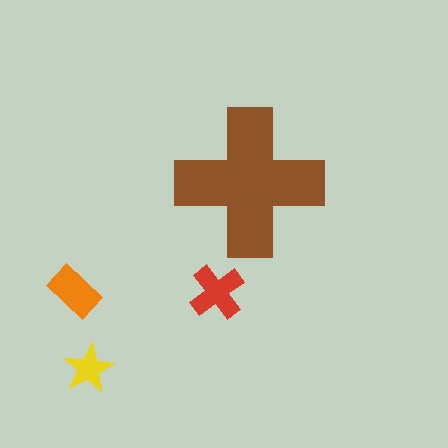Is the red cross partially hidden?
No, the red cross is fully visible.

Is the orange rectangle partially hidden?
No, the orange rectangle is fully visible.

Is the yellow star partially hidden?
No, the yellow star is fully visible.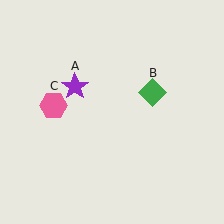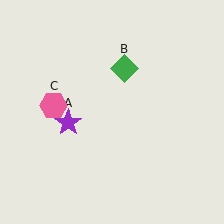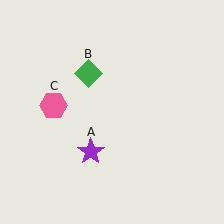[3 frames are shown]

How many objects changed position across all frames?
2 objects changed position: purple star (object A), green diamond (object B).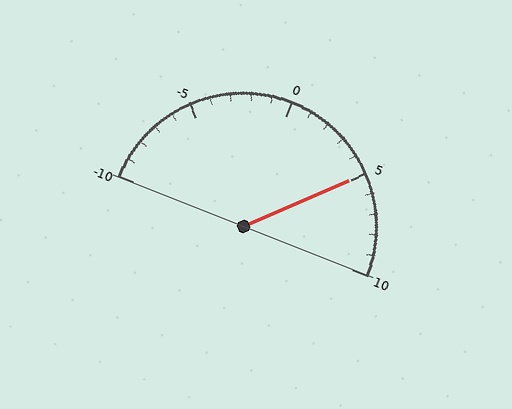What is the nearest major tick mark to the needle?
The nearest major tick mark is 5.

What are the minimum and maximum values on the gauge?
The gauge ranges from -10 to 10.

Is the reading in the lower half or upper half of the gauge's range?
The reading is in the upper half of the range (-10 to 10).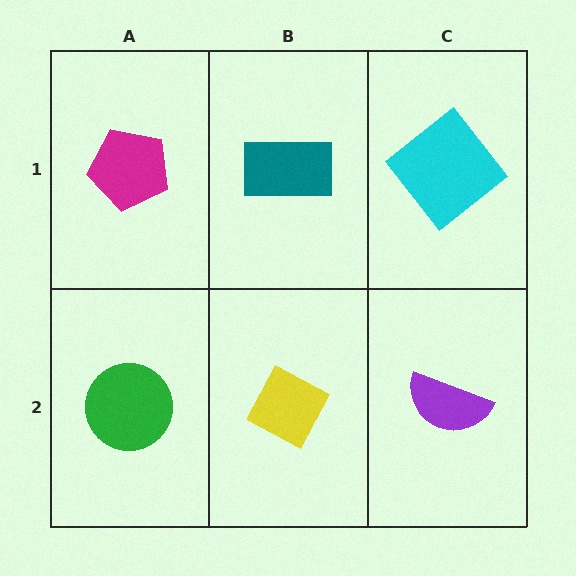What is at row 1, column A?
A magenta pentagon.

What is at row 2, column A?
A green circle.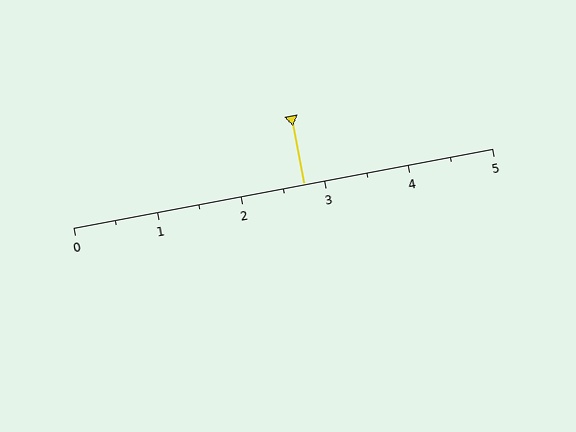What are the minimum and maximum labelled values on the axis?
The axis runs from 0 to 5.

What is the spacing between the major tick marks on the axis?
The major ticks are spaced 1 apart.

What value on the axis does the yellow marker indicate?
The marker indicates approximately 2.8.